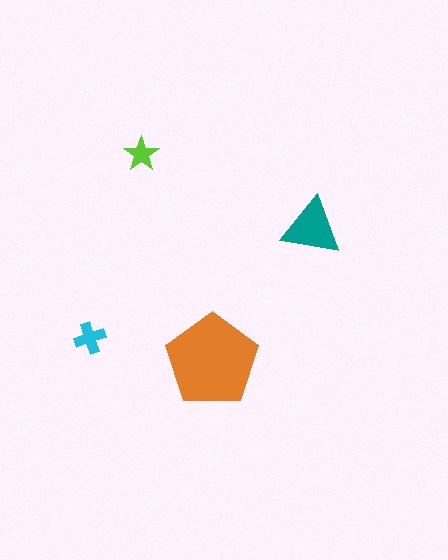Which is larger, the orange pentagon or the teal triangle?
The orange pentagon.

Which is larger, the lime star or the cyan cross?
The cyan cross.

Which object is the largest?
The orange pentagon.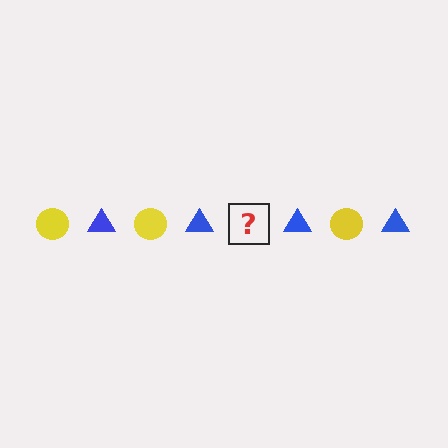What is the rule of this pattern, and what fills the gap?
The rule is that the pattern alternates between yellow circle and blue triangle. The gap should be filled with a yellow circle.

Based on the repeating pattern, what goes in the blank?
The blank should be a yellow circle.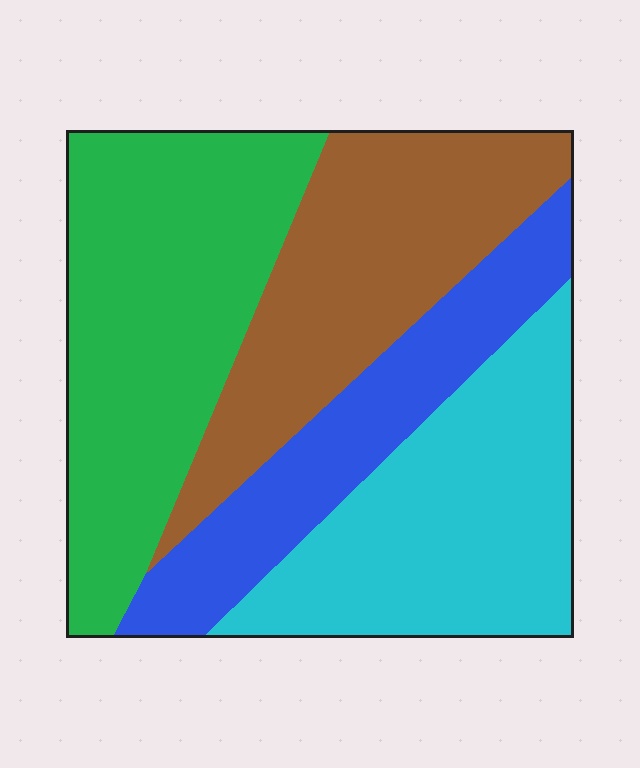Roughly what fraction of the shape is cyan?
Cyan takes up about one quarter (1/4) of the shape.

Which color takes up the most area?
Green, at roughly 30%.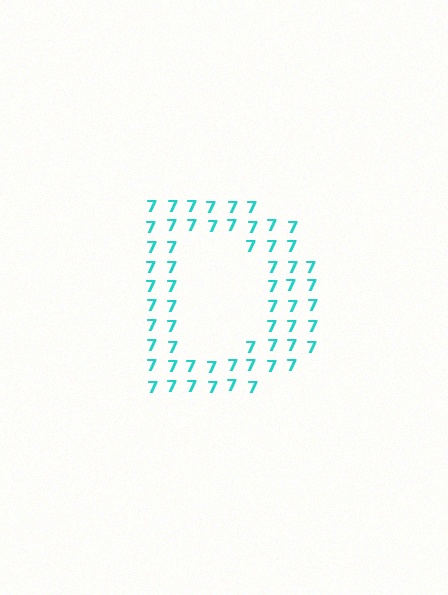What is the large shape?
The large shape is the letter D.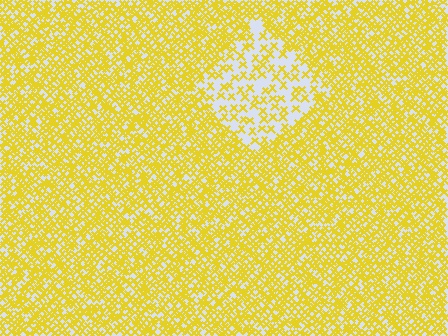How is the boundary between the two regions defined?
The boundary is defined by a change in element density (approximately 2.5x ratio). All elements are the same color, size, and shape.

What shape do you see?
I see a diamond.